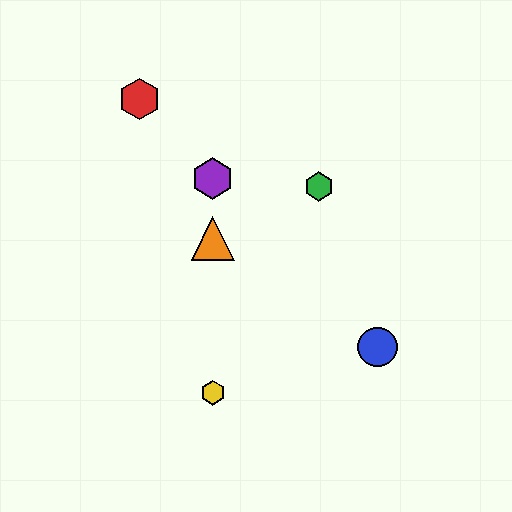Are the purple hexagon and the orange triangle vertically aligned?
Yes, both are at x≈213.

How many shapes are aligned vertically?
3 shapes (the yellow hexagon, the purple hexagon, the orange triangle) are aligned vertically.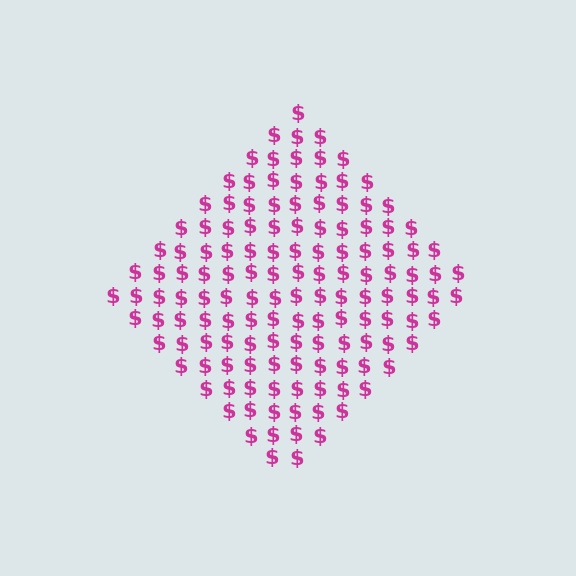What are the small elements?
The small elements are dollar signs.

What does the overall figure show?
The overall figure shows a diamond.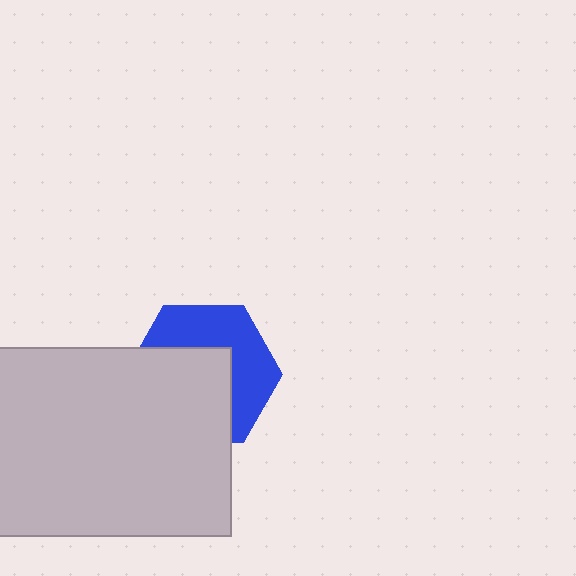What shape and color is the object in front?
The object in front is a light gray rectangle.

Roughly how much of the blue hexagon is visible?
About half of it is visible (roughly 47%).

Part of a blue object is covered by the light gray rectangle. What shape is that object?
It is a hexagon.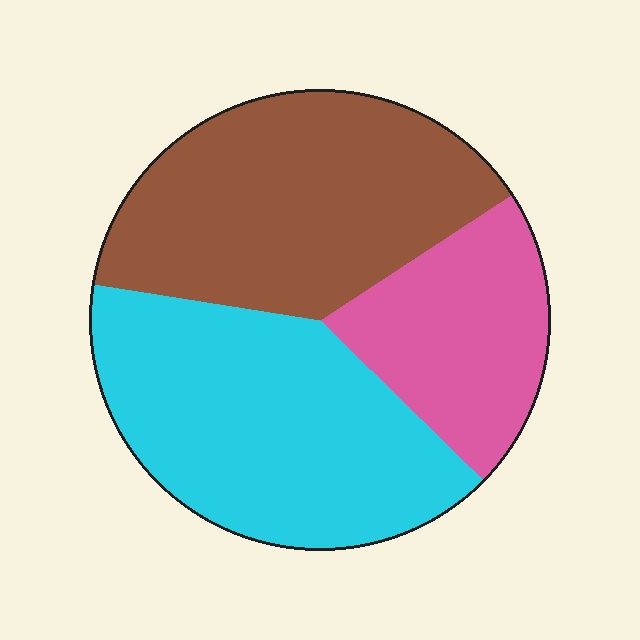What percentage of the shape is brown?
Brown covers 38% of the shape.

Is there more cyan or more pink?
Cyan.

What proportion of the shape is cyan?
Cyan covers roughly 40% of the shape.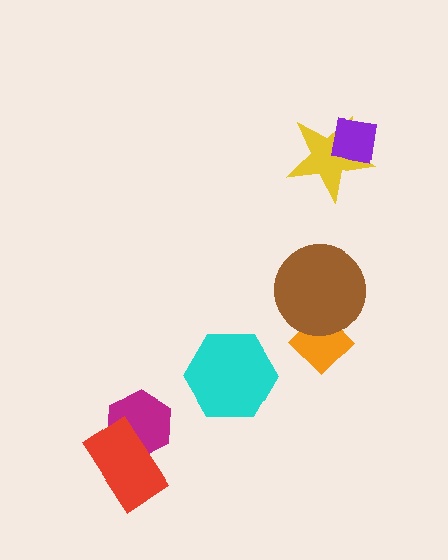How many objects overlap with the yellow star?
1 object overlaps with the yellow star.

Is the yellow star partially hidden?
Yes, it is partially covered by another shape.